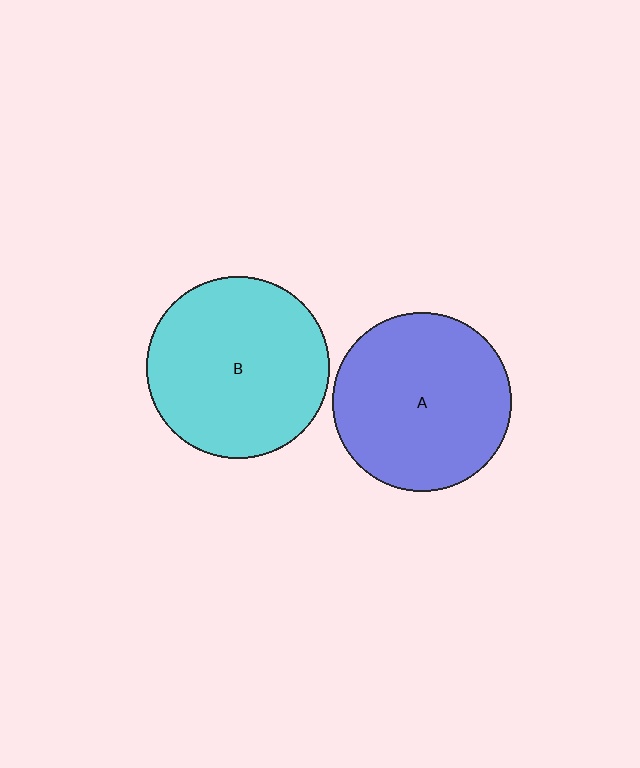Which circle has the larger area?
Circle B (cyan).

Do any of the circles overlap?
No, none of the circles overlap.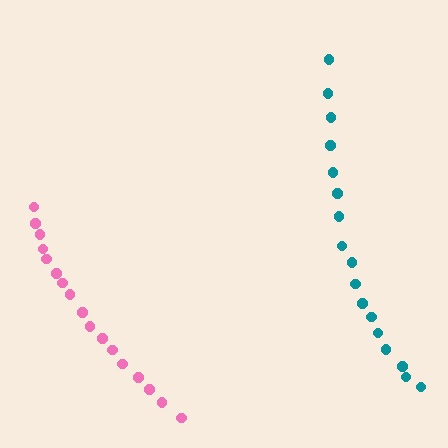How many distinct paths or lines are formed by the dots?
There are 2 distinct paths.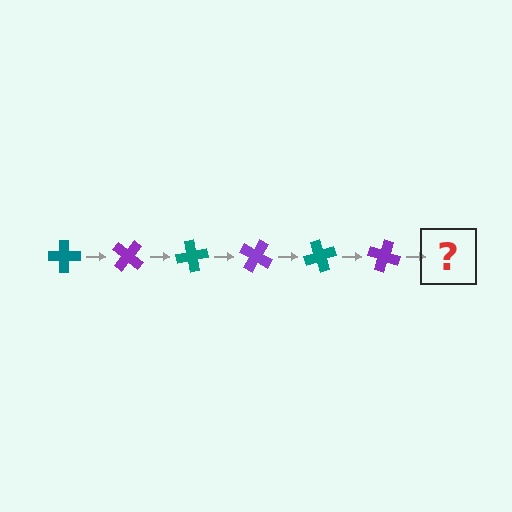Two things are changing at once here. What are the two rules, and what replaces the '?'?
The two rules are that it rotates 40 degrees each step and the color cycles through teal and purple. The '?' should be a teal cross, rotated 240 degrees from the start.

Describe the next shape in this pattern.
It should be a teal cross, rotated 240 degrees from the start.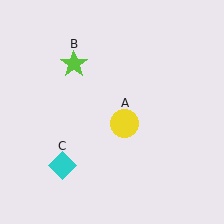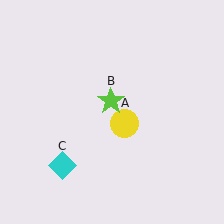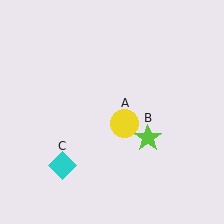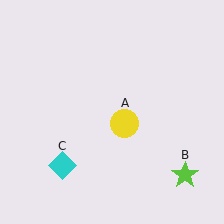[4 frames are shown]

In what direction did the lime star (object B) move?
The lime star (object B) moved down and to the right.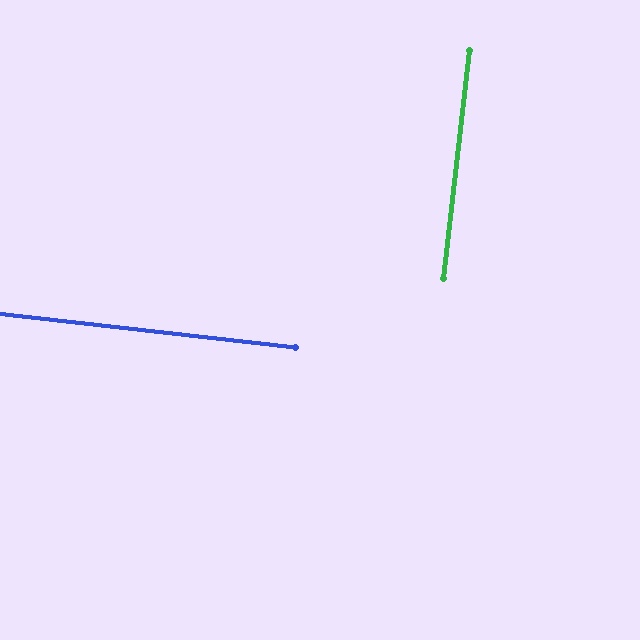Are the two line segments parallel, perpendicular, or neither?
Perpendicular — they meet at approximately 90°.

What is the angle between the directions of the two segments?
Approximately 90 degrees.